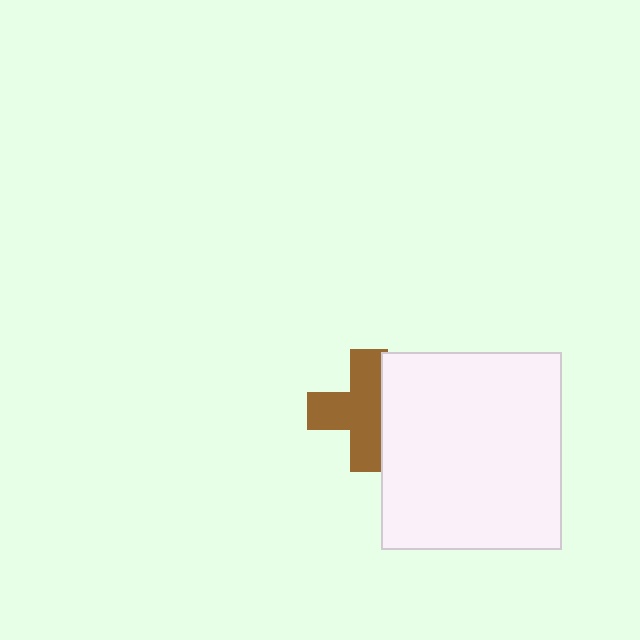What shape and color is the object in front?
The object in front is a white rectangle.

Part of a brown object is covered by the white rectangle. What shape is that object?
It is a cross.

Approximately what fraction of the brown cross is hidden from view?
Roughly 30% of the brown cross is hidden behind the white rectangle.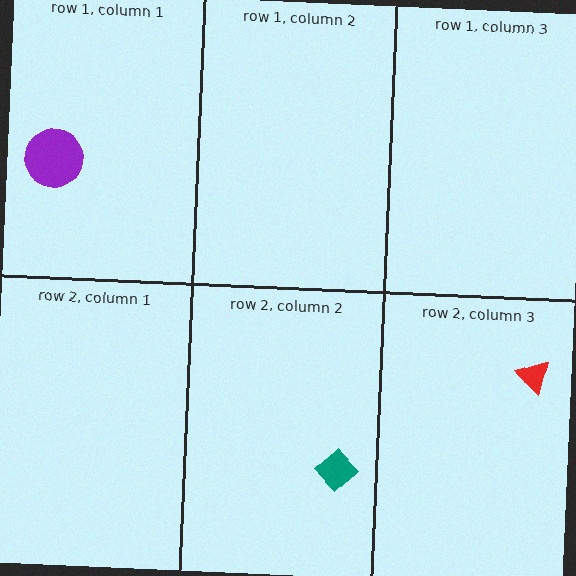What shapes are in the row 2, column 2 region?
The teal diamond.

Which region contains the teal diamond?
The row 2, column 2 region.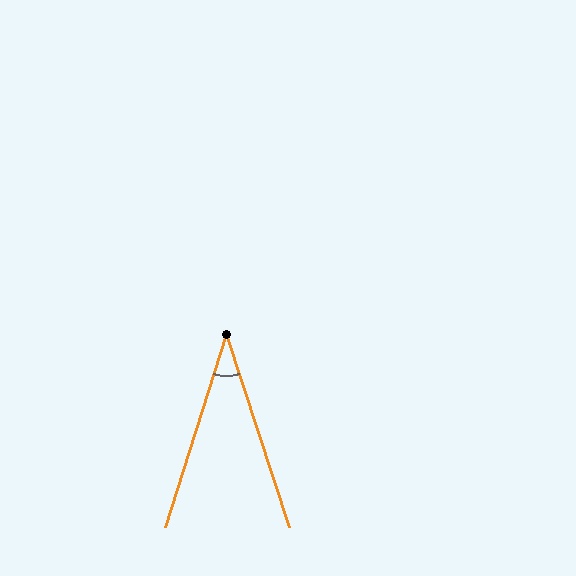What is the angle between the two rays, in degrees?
Approximately 36 degrees.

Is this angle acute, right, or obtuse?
It is acute.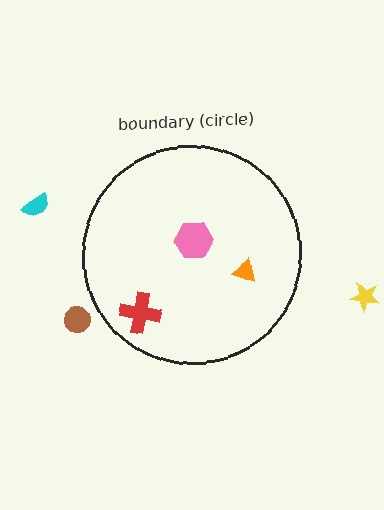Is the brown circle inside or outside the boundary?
Outside.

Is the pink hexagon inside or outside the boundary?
Inside.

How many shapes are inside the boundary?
3 inside, 3 outside.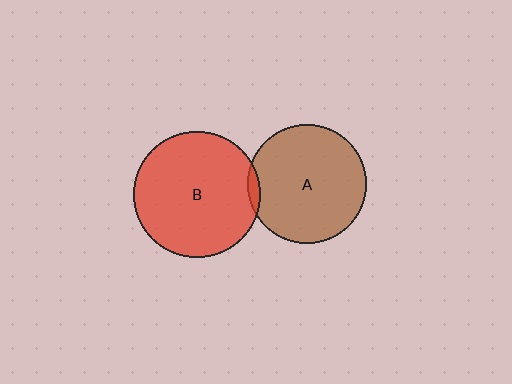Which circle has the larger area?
Circle B (red).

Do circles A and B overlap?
Yes.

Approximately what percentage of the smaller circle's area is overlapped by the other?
Approximately 5%.